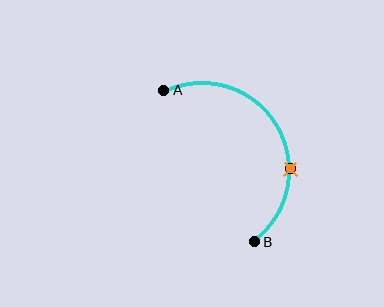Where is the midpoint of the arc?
The arc midpoint is the point on the curve farthest from the straight line joining A and B. It sits to the right of that line.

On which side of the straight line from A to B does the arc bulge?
The arc bulges to the right of the straight line connecting A and B.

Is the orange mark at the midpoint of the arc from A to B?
No. The orange mark lies on the arc but is closer to endpoint B. The arc midpoint would be at the point on the curve equidistant along the arc from both A and B.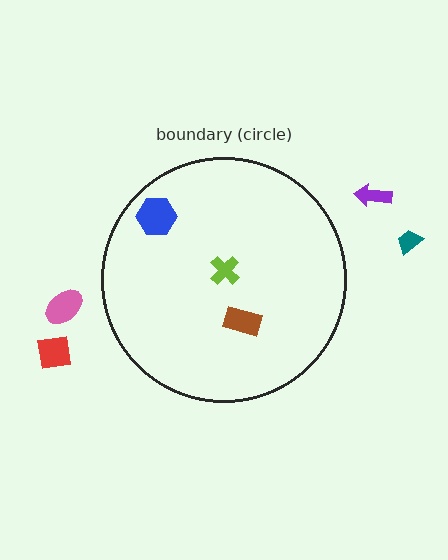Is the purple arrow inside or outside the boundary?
Outside.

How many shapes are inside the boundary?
3 inside, 4 outside.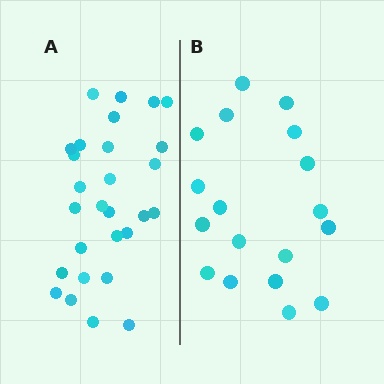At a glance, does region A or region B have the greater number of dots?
Region A (the left region) has more dots.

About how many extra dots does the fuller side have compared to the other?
Region A has roughly 10 or so more dots than region B.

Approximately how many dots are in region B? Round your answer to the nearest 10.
About 20 dots. (The exact count is 18, which rounds to 20.)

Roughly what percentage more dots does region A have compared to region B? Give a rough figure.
About 55% more.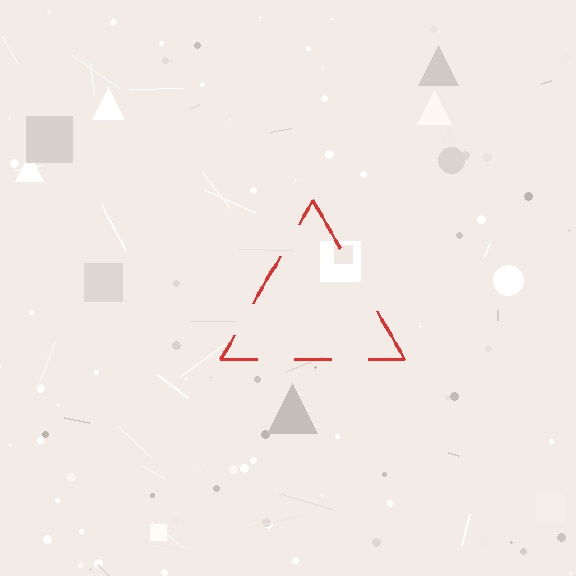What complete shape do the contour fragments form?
The contour fragments form a triangle.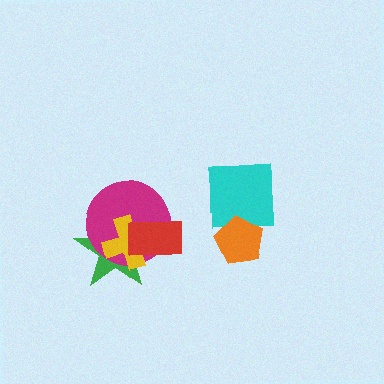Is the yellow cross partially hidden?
Yes, it is partially covered by another shape.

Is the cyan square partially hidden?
Yes, it is partially covered by another shape.